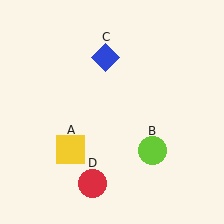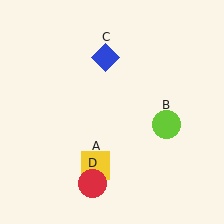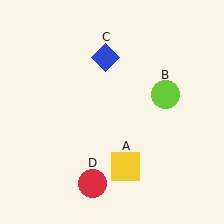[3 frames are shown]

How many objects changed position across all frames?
2 objects changed position: yellow square (object A), lime circle (object B).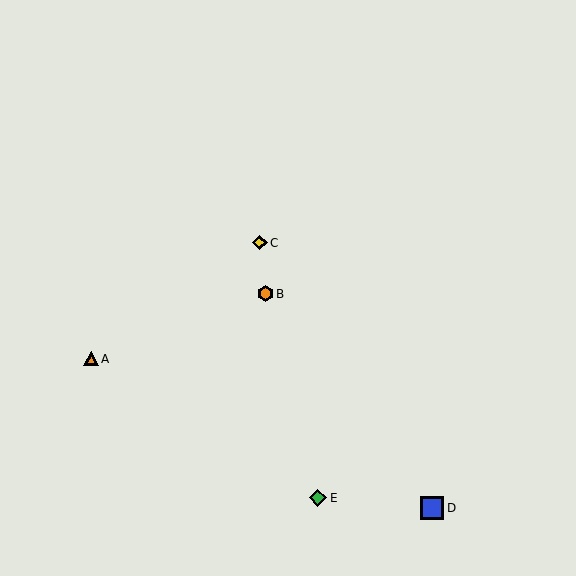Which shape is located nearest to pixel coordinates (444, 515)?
The blue square (labeled D) at (432, 508) is nearest to that location.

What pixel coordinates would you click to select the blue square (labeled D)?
Click at (432, 508) to select the blue square D.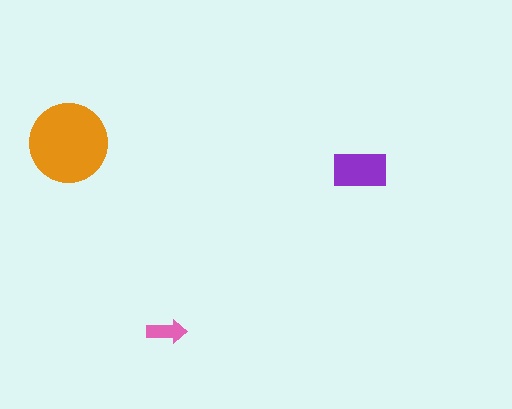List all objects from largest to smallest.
The orange circle, the purple rectangle, the pink arrow.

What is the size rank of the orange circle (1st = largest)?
1st.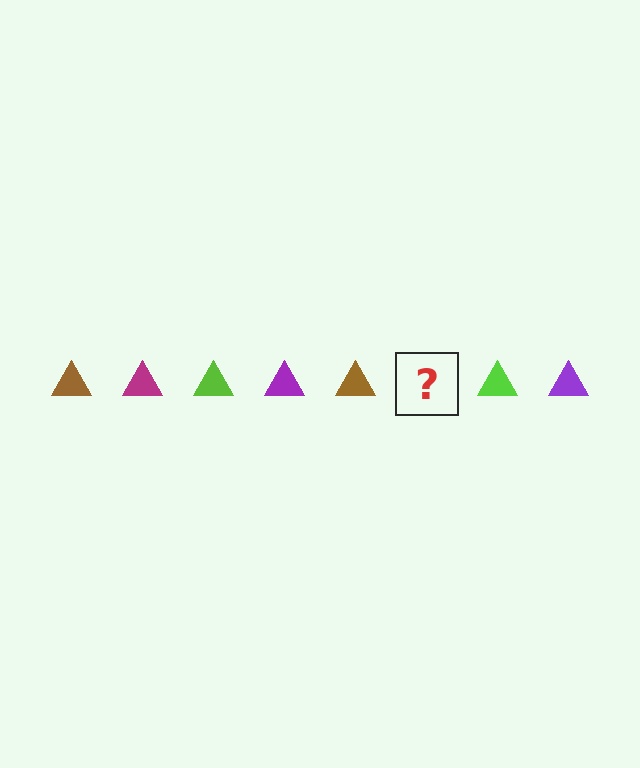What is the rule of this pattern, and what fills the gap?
The rule is that the pattern cycles through brown, magenta, lime, purple triangles. The gap should be filled with a magenta triangle.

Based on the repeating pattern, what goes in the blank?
The blank should be a magenta triangle.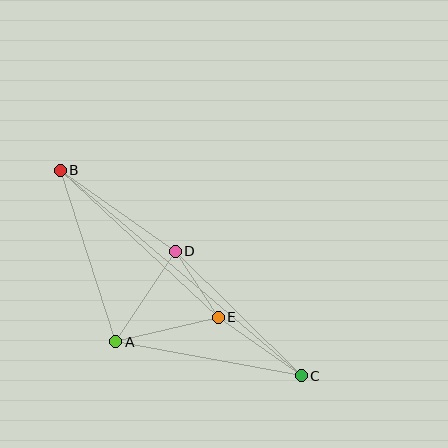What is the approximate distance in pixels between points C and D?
The distance between C and D is approximately 178 pixels.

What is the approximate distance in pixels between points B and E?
The distance between B and E is approximately 216 pixels.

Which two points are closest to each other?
Points D and E are closest to each other.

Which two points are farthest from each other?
Points B and C are farthest from each other.